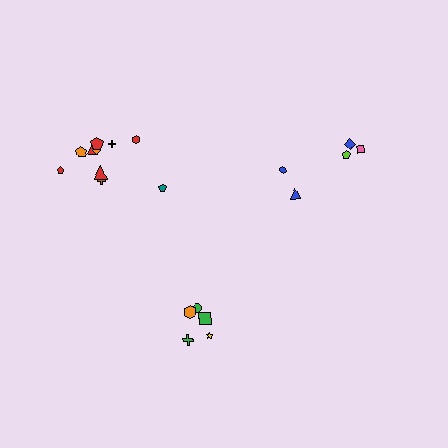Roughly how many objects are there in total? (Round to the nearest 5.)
Roughly 20 objects in total.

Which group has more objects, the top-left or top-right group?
The top-left group.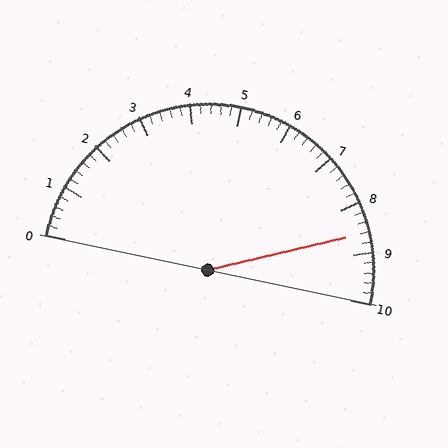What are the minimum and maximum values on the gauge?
The gauge ranges from 0 to 10.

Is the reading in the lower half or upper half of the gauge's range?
The reading is in the upper half of the range (0 to 10).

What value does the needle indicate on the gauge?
The needle indicates approximately 8.6.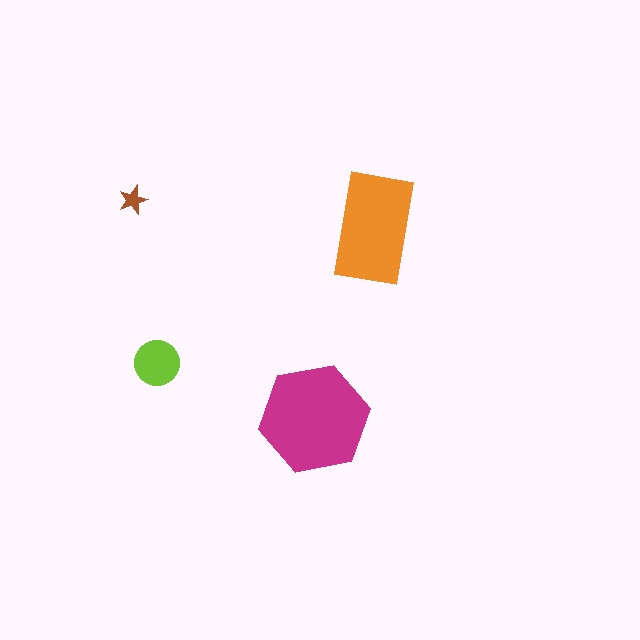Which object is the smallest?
The brown star.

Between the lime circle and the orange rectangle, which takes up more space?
The orange rectangle.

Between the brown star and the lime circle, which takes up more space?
The lime circle.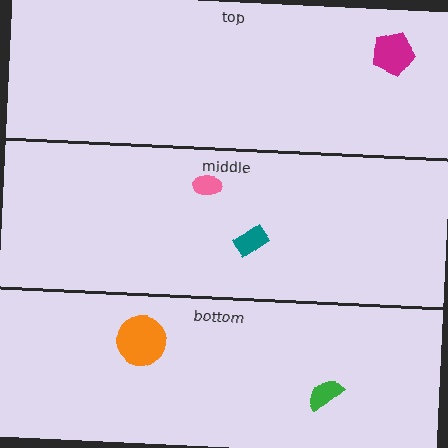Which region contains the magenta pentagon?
The top region.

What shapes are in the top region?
The magenta pentagon.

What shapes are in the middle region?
The teal rectangle, the pink ellipse.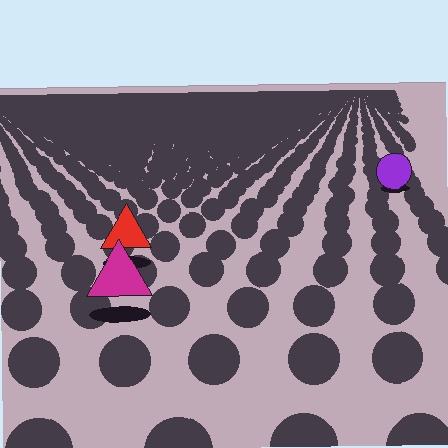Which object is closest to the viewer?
The magenta triangle is closest. The texture marks near it are larger and more spread out.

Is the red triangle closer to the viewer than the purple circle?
Yes. The red triangle is closer — you can tell from the texture gradient: the ground texture is coarser near it.